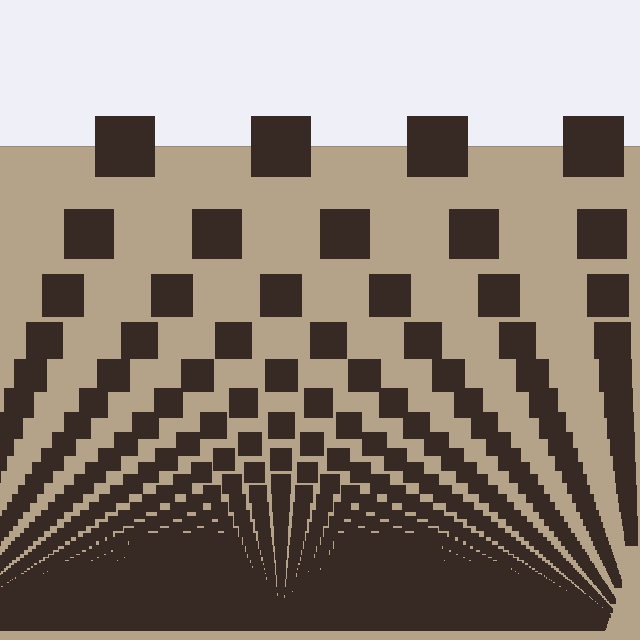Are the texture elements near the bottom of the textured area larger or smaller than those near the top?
Smaller. The gradient is inverted — elements near the bottom are smaller and denser.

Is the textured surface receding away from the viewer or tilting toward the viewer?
The surface appears to tilt toward the viewer. Texture elements get larger and sparser toward the top.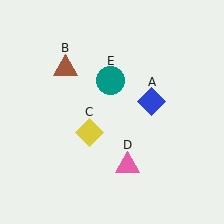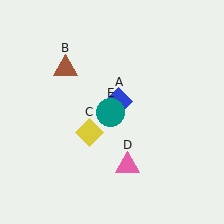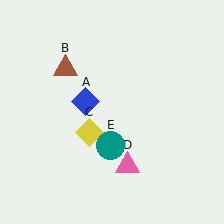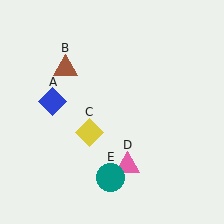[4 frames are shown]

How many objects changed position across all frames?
2 objects changed position: blue diamond (object A), teal circle (object E).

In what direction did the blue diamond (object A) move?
The blue diamond (object A) moved left.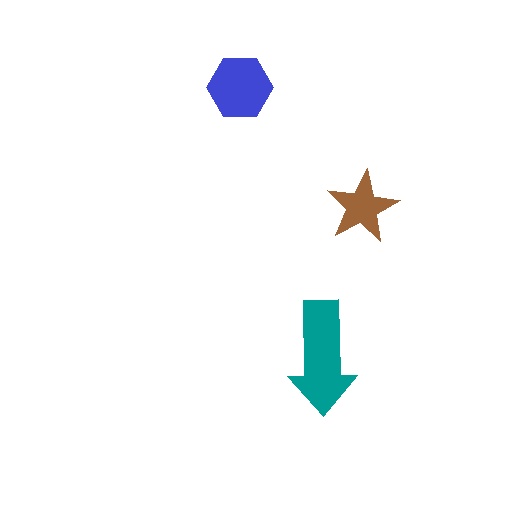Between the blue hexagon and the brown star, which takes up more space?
The blue hexagon.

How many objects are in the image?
There are 3 objects in the image.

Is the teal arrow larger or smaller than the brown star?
Larger.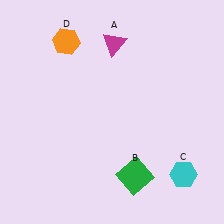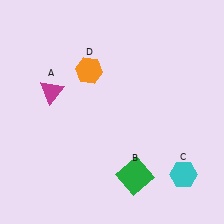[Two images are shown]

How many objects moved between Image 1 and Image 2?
2 objects moved between the two images.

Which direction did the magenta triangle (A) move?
The magenta triangle (A) moved left.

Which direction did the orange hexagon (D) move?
The orange hexagon (D) moved down.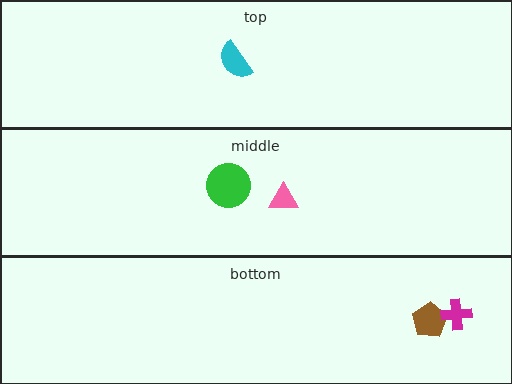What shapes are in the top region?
The cyan semicircle.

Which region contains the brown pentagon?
The bottom region.